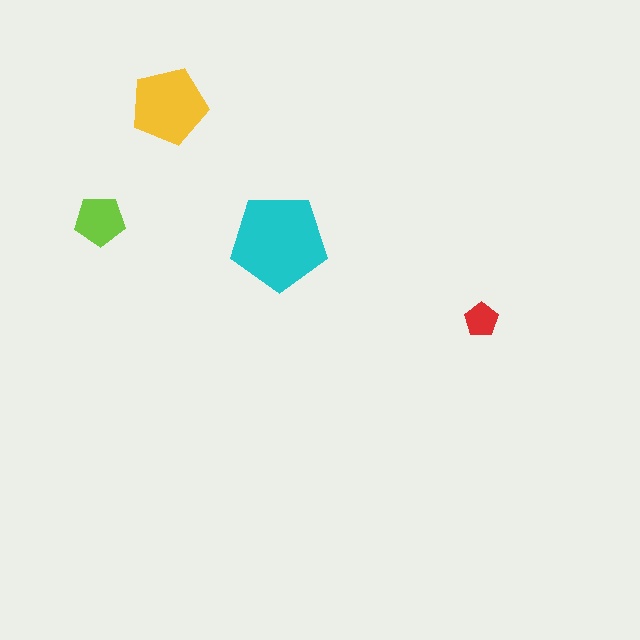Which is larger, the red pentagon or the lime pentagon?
The lime one.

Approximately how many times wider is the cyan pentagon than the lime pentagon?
About 2 times wider.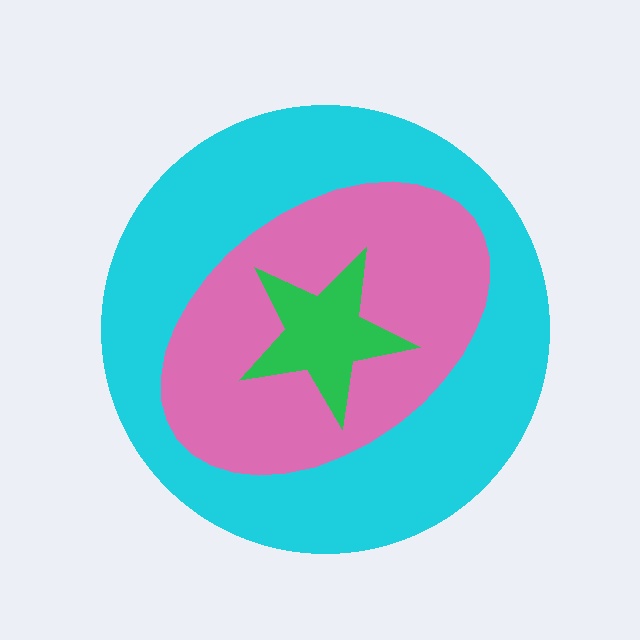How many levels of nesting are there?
3.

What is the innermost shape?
The green star.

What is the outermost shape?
The cyan circle.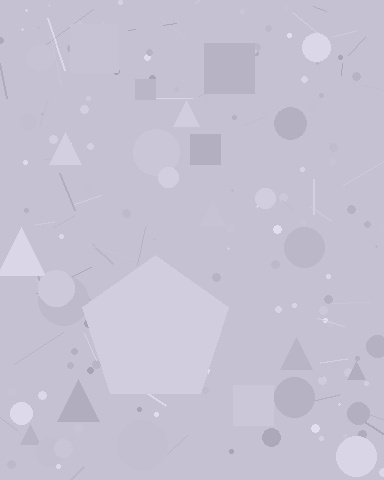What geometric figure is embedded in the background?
A pentagon is embedded in the background.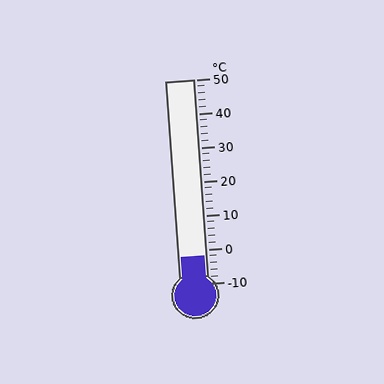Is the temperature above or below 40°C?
The temperature is below 40°C.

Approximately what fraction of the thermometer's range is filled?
The thermometer is filled to approximately 15% of its range.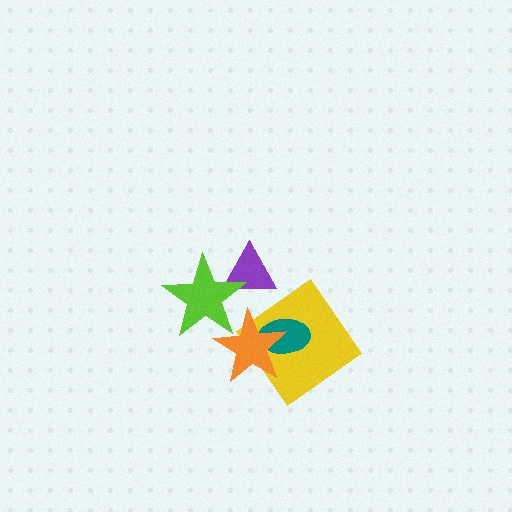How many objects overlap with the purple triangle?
1 object overlaps with the purple triangle.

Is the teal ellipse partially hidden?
Yes, it is partially covered by another shape.